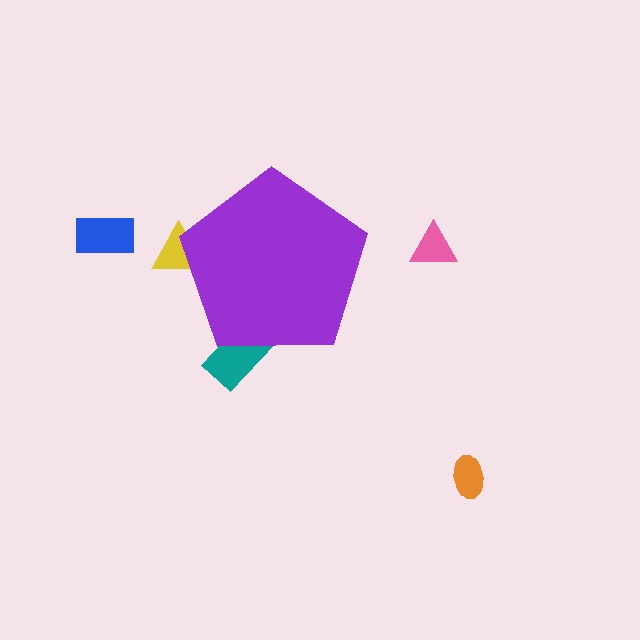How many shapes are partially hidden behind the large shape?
2 shapes are partially hidden.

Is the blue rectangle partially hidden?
No, the blue rectangle is fully visible.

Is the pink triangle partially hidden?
No, the pink triangle is fully visible.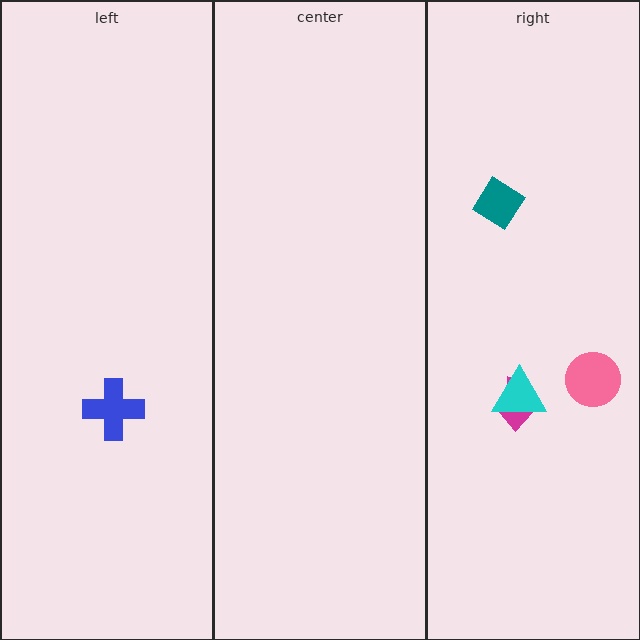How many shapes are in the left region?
1.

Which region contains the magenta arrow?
The right region.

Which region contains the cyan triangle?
The right region.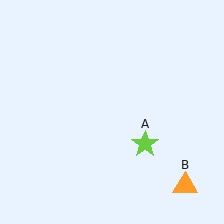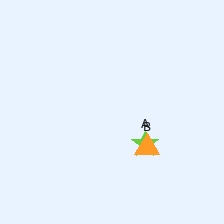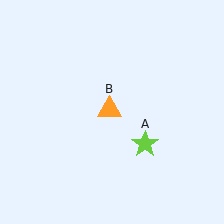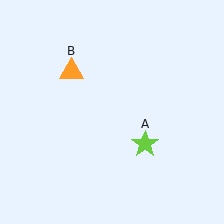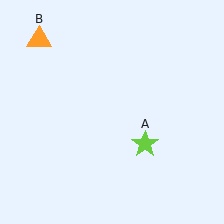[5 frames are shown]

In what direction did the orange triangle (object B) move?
The orange triangle (object B) moved up and to the left.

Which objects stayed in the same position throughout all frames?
Lime star (object A) remained stationary.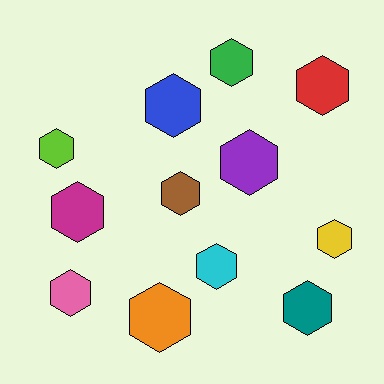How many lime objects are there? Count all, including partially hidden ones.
There is 1 lime object.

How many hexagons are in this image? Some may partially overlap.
There are 12 hexagons.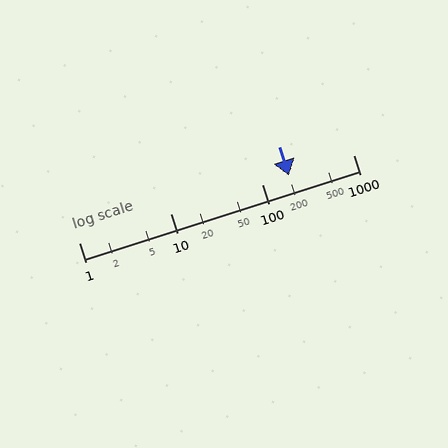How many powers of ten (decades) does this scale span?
The scale spans 3 decades, from 1 to 1000.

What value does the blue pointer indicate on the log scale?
The pointer indicates approximately 200.